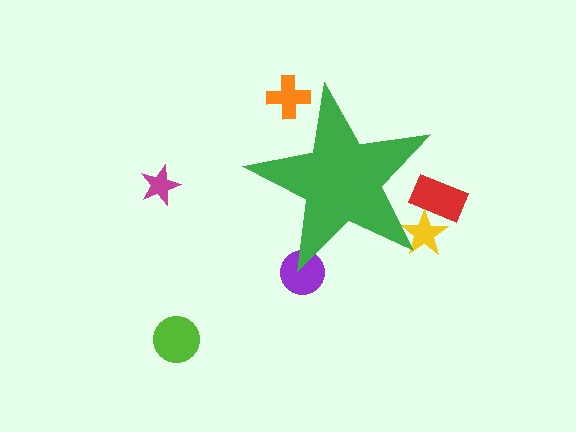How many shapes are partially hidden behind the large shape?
4 shapes are partially hidden.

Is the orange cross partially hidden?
Yes, the orange cross is partially hidden behind the green star.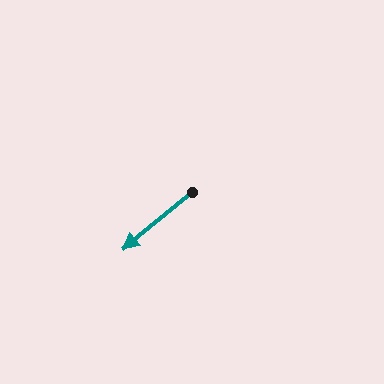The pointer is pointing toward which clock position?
Roughly 8 o'clock.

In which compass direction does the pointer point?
Southwest.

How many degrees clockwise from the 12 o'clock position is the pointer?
Approximately 230 degrees.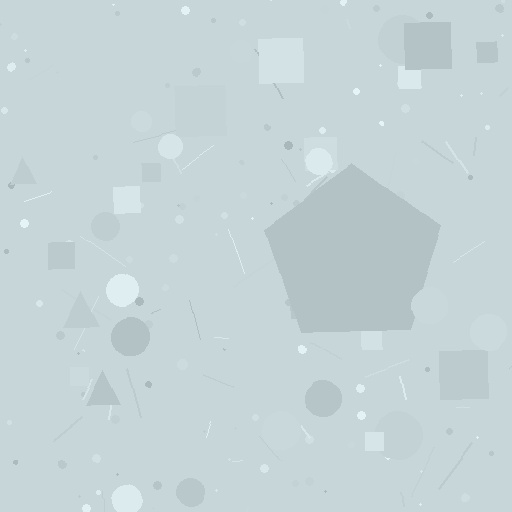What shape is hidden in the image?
A pentagon is hidden in the image.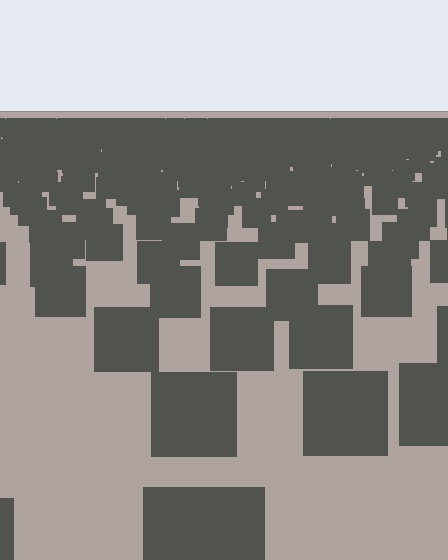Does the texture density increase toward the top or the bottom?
Density increases toward the top.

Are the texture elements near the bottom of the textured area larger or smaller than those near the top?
Larger. Near the bottom, elements are closer to the viewer and appear at a bigger on-screen size.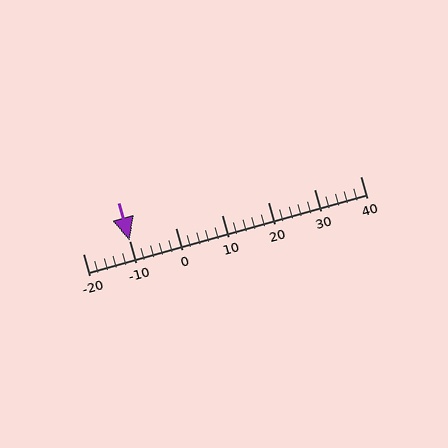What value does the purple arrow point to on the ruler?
The purple arrow points to approximately -10.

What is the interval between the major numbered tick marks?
The major tick marks are spaced 10 units apart.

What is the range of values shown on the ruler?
The ruler shows values from -20 to 40.